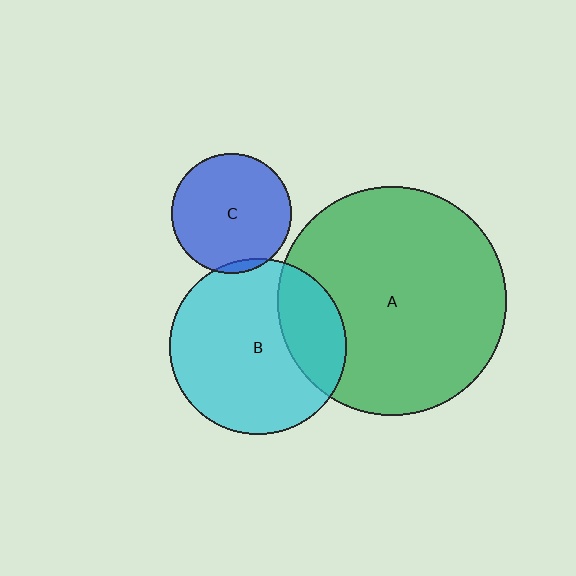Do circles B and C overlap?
Yes.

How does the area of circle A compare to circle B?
Approximately 1.7 times.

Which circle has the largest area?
Circle A (green).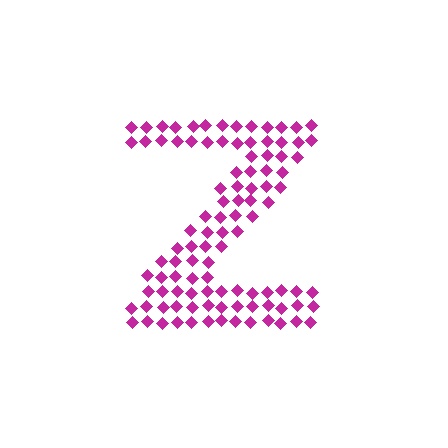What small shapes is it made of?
It is made of small diamonds.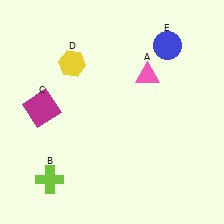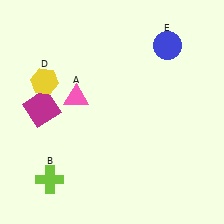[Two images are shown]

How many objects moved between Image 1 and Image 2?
2 objects moved between the two images.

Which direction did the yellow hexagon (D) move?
The yellow hexagon (D) moved left.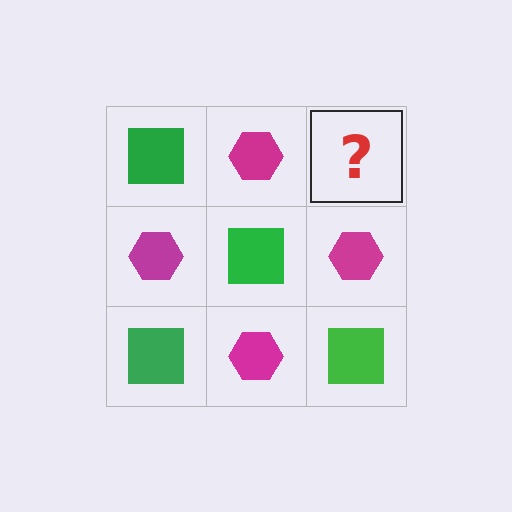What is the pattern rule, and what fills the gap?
The rule is that it alternates green square and magenta hexagon in a checkerboard pattern. The gap should be filled with a green square.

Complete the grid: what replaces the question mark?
The question mark should be replaced with a green square.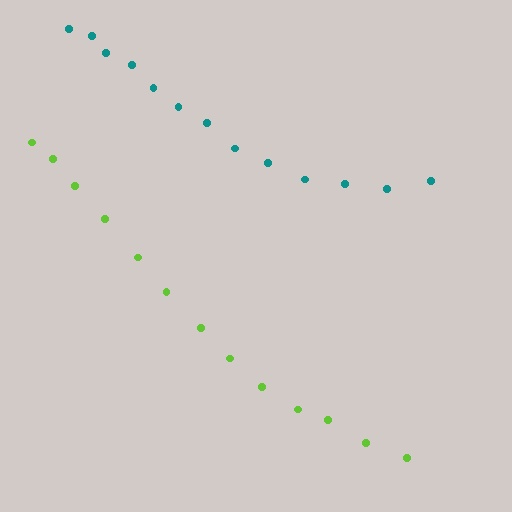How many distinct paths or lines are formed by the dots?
There are 2 distinct paths.